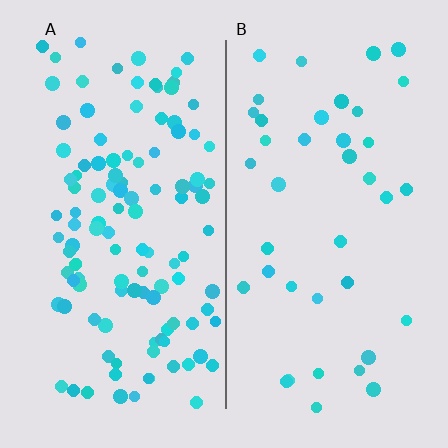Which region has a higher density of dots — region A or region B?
A (the left).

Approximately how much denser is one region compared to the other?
Approximately 2.9× — region A over region B.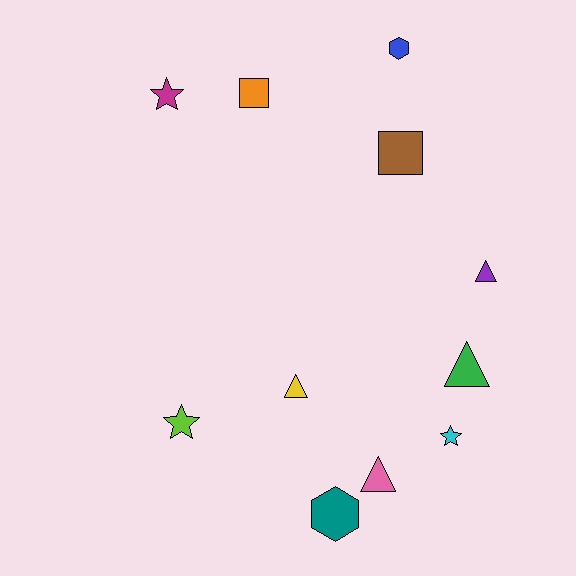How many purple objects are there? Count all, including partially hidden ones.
There is 1 purple object.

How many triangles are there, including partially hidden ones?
There are 4 triangles.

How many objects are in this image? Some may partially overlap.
There are 11 objects.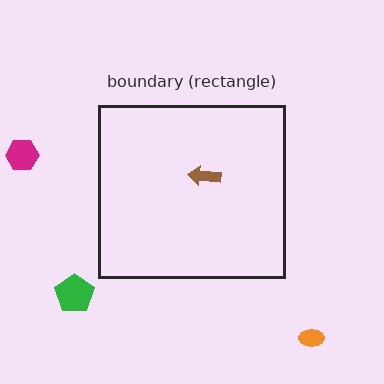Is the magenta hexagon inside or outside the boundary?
Outside.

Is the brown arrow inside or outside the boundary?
Inside.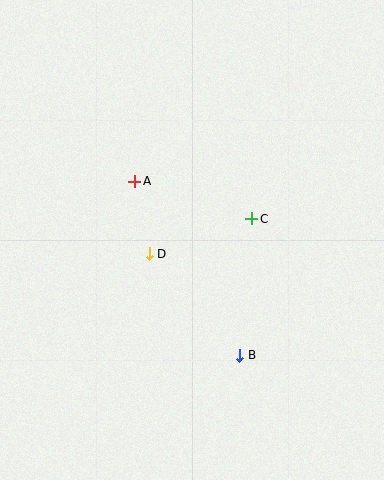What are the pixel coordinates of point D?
Point D is at (149, 254).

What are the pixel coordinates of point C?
Point C is at (252, 219).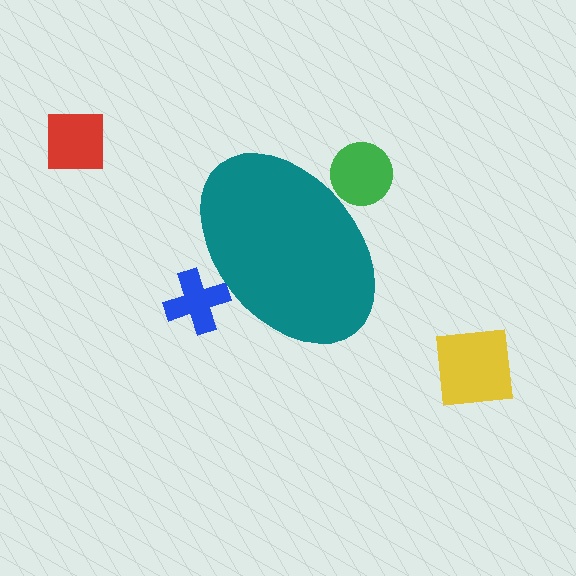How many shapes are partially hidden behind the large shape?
2 shapes are partially hidden.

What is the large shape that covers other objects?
A teal ellipse.